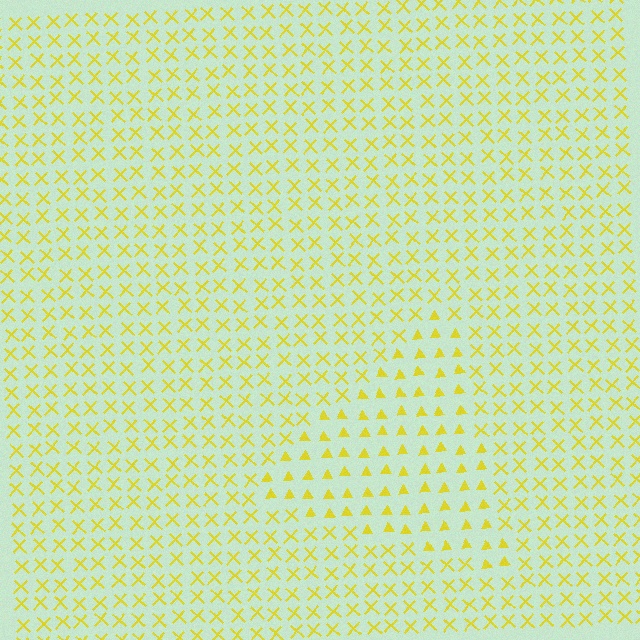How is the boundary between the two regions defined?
The boundary is defined by a change in element shape: triangles inside vs. X marks outside. All elements share the same color and spacing.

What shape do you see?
I see a triangle.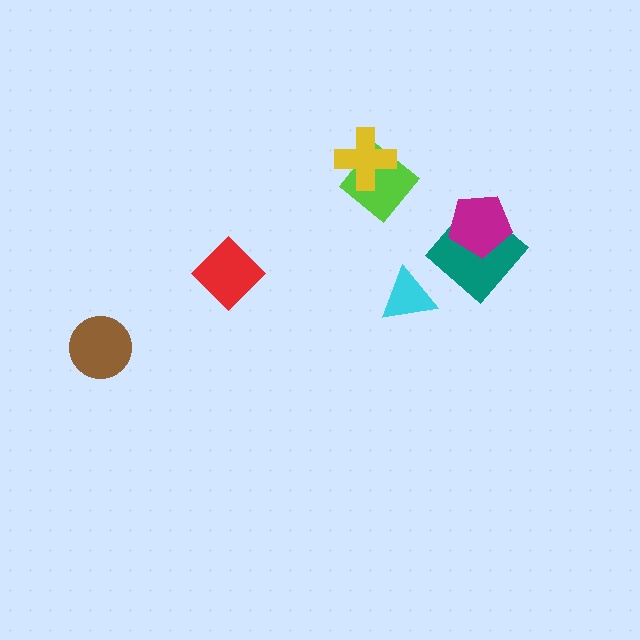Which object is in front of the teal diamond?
The magenta pentagon is in front of the teal diamond.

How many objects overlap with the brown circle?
0 objects overlap with the brown circle.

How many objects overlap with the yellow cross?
1 object overlaps with the yellow cross.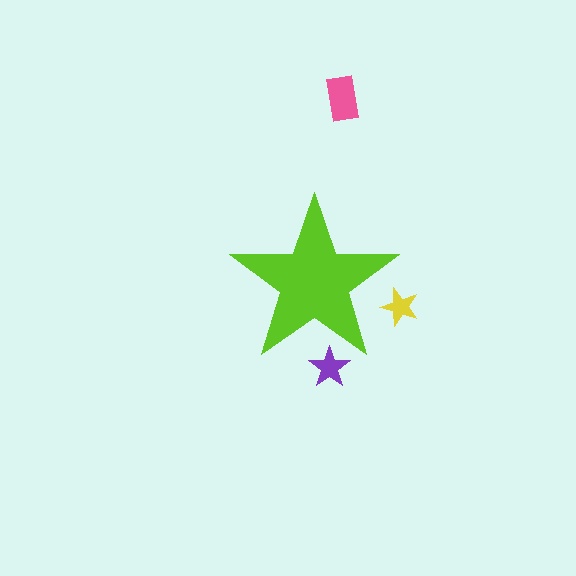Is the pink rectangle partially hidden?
No, the pink rectangle is fully visible.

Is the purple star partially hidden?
Yes, the purple star is partially hidden behind the lime star.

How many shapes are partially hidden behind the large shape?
2 shapes are partially hidden.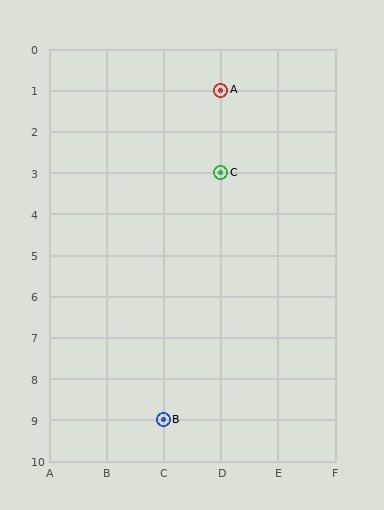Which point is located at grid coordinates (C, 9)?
Point B is at (C, 9).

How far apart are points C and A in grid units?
Points C and A are 2 rows apart.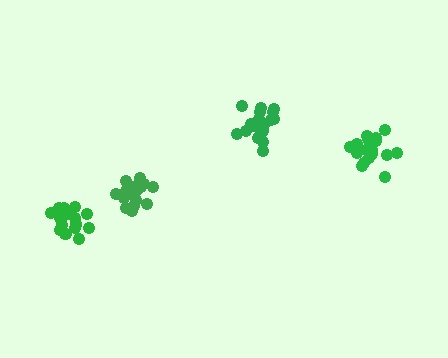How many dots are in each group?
Group 1: 19 dots, Group 2: 19 dots, Group 3: 19 dots, Group 4: 18 dots (75 total).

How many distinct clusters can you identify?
There are 4 distinct clusters.